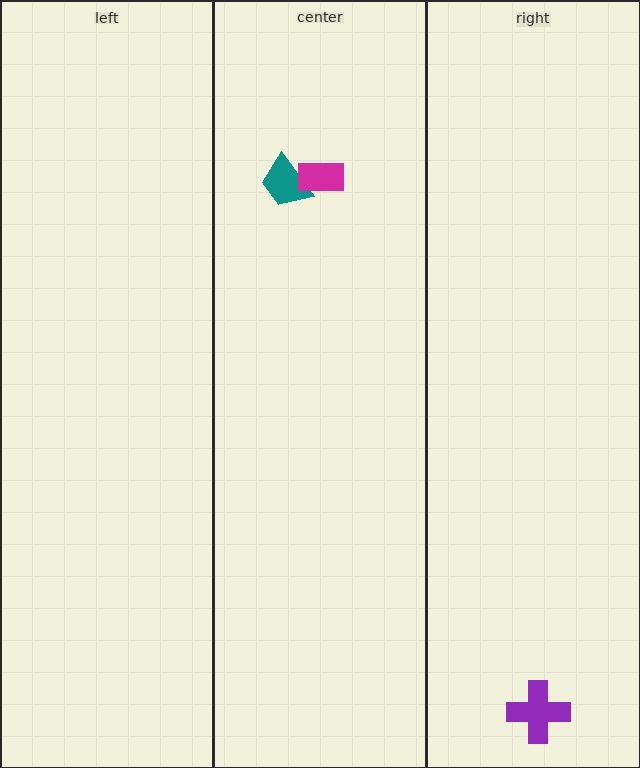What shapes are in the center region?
The teal trapezoid, the magenta rectangle.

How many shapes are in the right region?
1.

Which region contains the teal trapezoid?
The center region.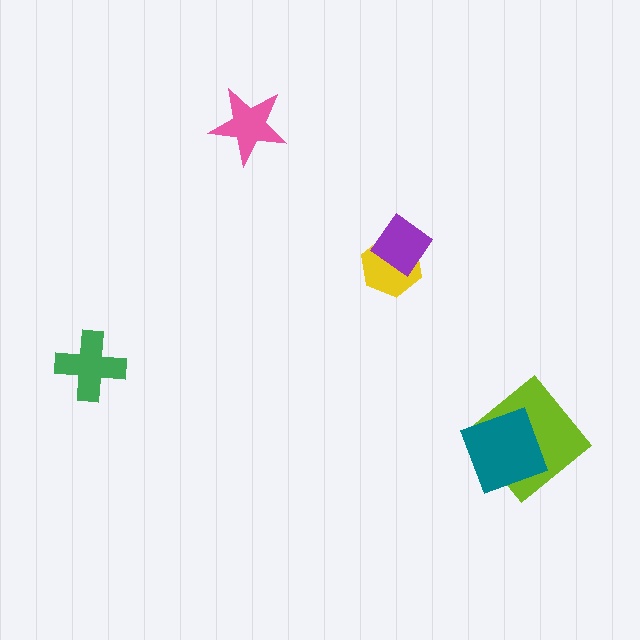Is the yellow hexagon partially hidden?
Yes, it is partially covered by another shape.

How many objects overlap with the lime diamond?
1 object overlaps with the lime diamond.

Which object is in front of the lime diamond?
The teal square is in front of the lime diamond.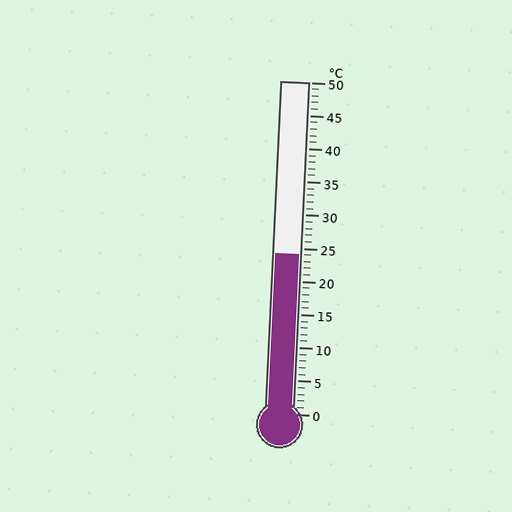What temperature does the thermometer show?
The thermometer shows approximately 24°C.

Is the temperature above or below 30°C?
The temperature is below 30°C.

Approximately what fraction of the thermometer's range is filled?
The thermometer is filled to approximately 50% of its range.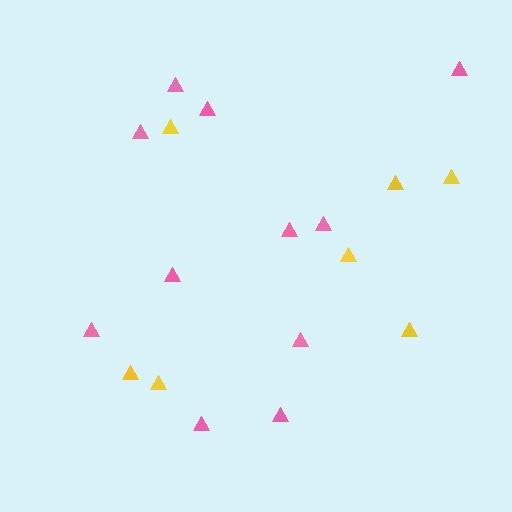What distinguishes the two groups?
There are 2 groups: one group of yellow triangles (7) and one group of pink triangles (11).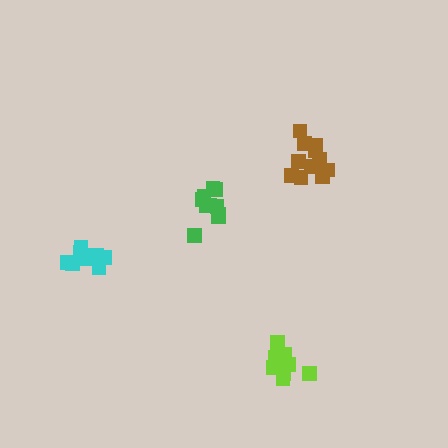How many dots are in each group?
Group 1: 9 dots, Group 2: 8 dots, Group 3: 10 dots, Group 4: 12 dots (39 total).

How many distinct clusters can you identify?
There are 4 distinct clusters.